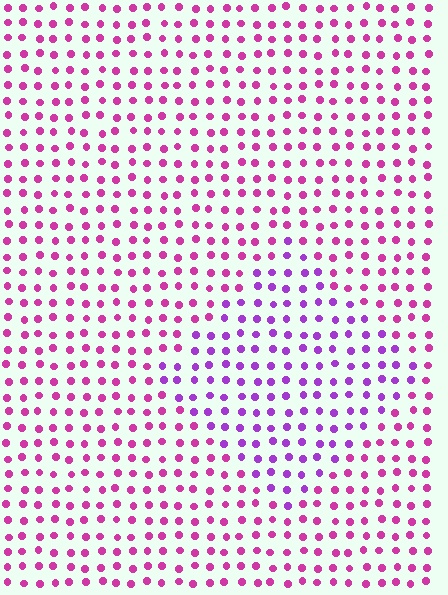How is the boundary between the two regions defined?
The boundary is defined purely by a slight shift in hue (about 34 degrees). Spacing, size, and orientation are identical on both sides.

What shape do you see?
I see a diamond.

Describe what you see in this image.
The image is filled with small magenta elements in a uniform arrangement. A diamond-shaped region is visible where the elements are tinted to a slightly different hue, forming a subtle color boundary.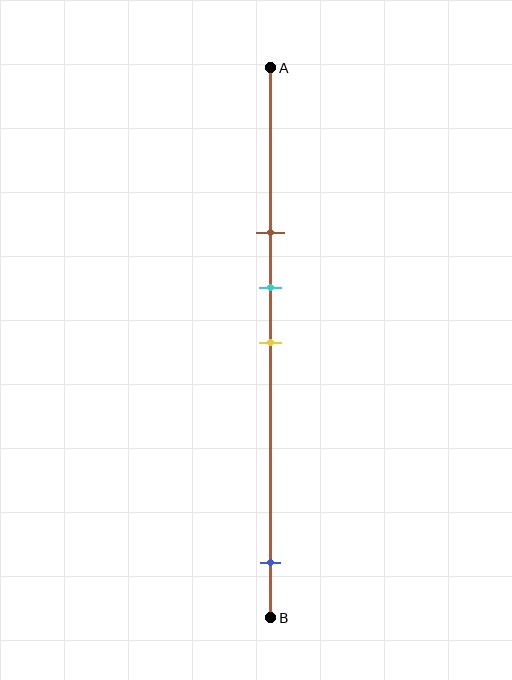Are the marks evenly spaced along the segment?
No, the marks are not evenly spaced.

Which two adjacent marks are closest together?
The cyan and yellow marks are the closest adjacent pair.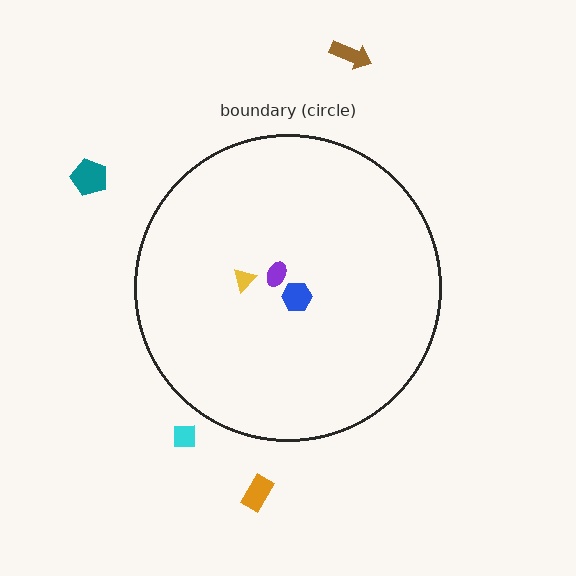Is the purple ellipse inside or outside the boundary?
Inside.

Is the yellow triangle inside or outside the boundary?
Inside.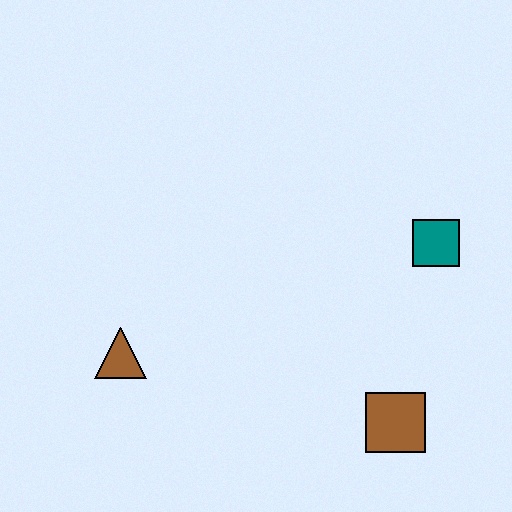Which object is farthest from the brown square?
The brown triangle is farthest from the brown square.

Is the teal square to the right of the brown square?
Yes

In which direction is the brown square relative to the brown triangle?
The brown square is to the right of the brown triangle.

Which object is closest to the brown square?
The teal square is closest to the brown square.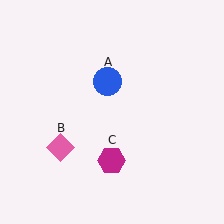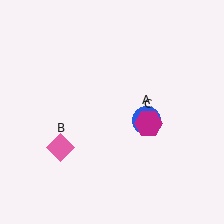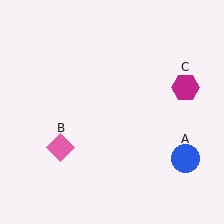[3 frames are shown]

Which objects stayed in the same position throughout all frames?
Pink diamond (object B) remained stationary.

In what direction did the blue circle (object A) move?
The blue circle (object A) moved down and to the right.